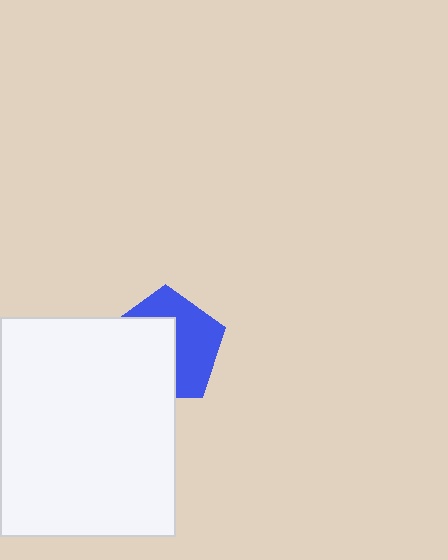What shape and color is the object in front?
The object in front is a white rectangle.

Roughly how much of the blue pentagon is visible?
About half of it is visible (roughly 50%).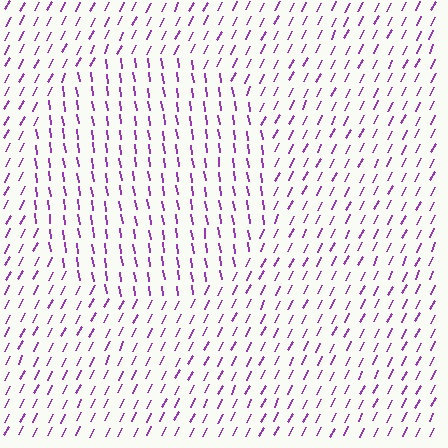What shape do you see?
I see a circle.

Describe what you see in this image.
The image is filled with small purple line segments. A circle region in the image has lines oriented differently from the surrounding lines, creating a visible texture boundary.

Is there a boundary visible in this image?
Yes, there is a texture boundary formed by a change in line orientation.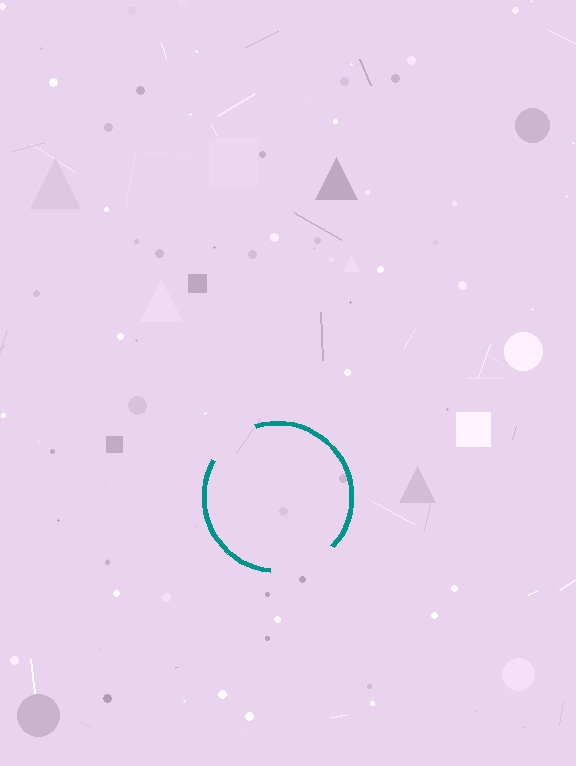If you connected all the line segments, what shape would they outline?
They would outline a circle.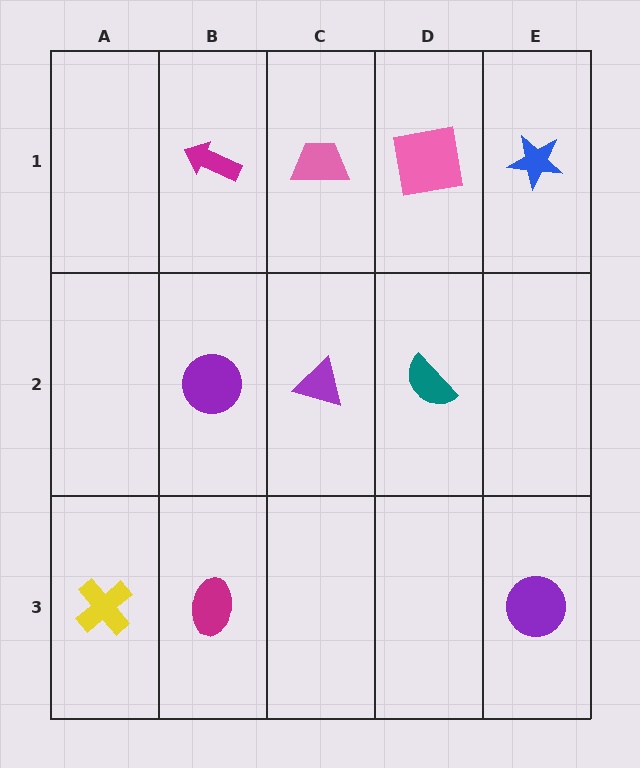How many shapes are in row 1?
4 shapes.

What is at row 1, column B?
A magenta arrow.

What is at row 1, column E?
A blue star.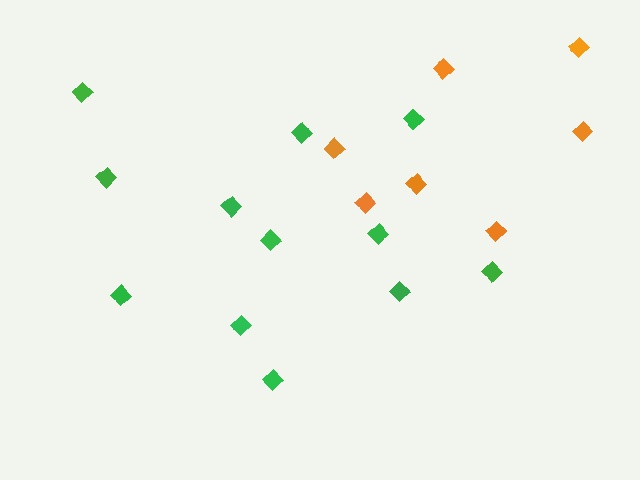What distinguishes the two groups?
There are 2 groups: one group of green diamonds (12) and one group of orange diamonds (7).